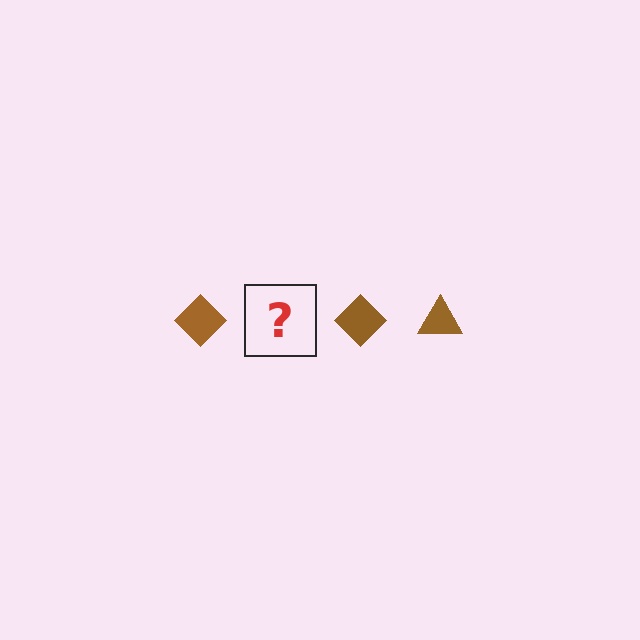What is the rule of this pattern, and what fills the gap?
The rule is that the pattern cycles through diamond, triangle shapes in brown. The gap should be filled with a brown triangle.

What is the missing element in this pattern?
The missing element is a brown triangle.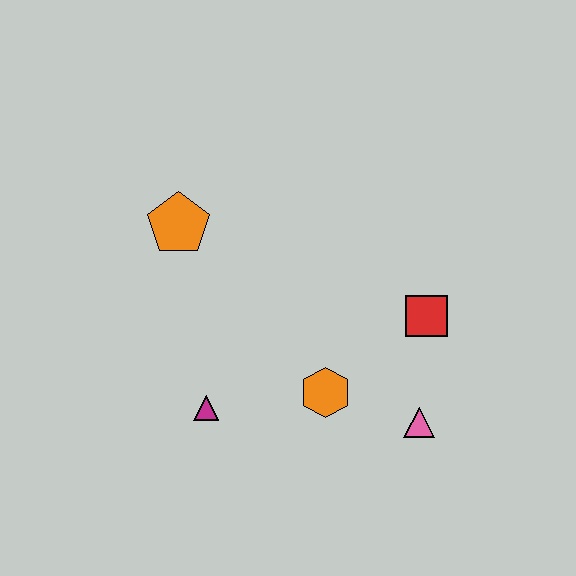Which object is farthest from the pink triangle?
The orange pentagon is farthest from the pink triangle.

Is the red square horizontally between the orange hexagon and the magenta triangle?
No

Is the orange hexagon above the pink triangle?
Yes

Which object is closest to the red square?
The pink triangle is closest to the red square.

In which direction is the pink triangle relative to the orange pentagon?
The pink triangle is to the right of the orange pentagon.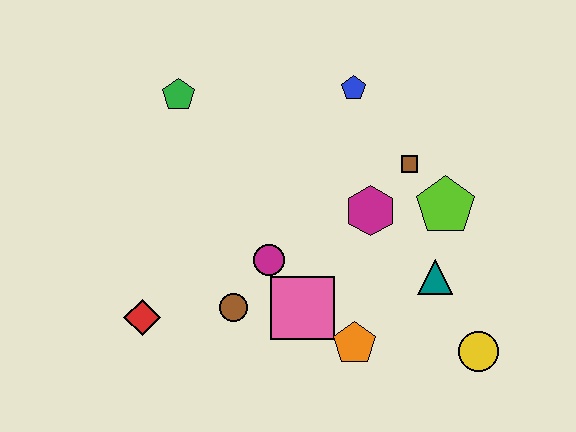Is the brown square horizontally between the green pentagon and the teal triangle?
Yes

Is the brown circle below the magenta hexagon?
Yes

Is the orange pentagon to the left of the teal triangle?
Yes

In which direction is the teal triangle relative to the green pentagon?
The teal triangle is to the right of the green pentagon.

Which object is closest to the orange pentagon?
The pink square is closest to the orange pentagon.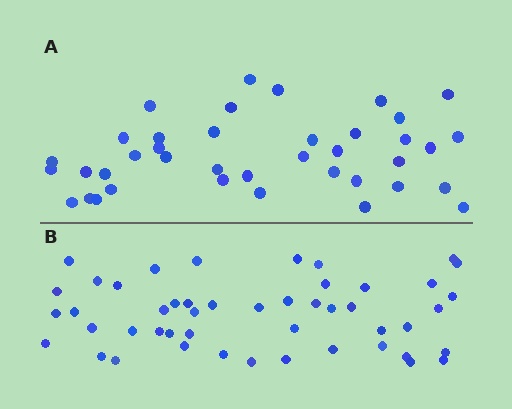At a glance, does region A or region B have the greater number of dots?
Region B (the bottom region) has more dots.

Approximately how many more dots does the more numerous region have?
Region B has roughly 8 or so more dots than region A.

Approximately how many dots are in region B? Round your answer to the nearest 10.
About 50 dots. (The exact count is 48, which rounds to 50.)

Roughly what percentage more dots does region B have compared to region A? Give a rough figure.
About 25% more.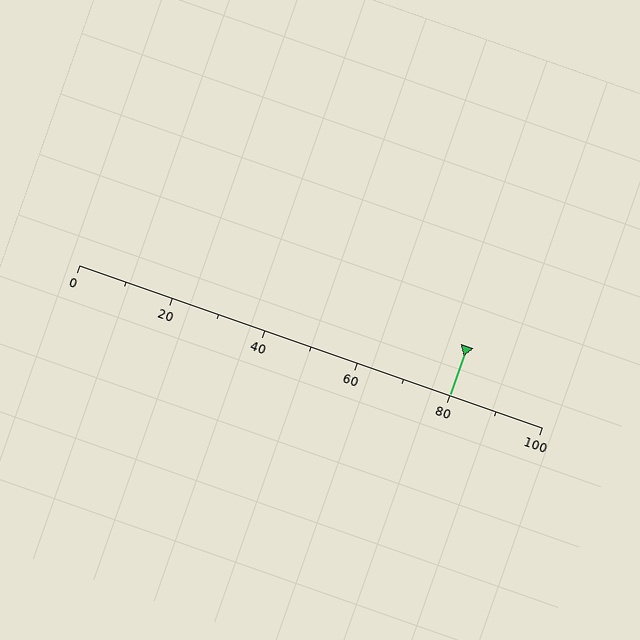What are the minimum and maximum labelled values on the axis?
The axis runs from 0 to 100.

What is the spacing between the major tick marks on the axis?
The major ticks are spaced 20 apart.